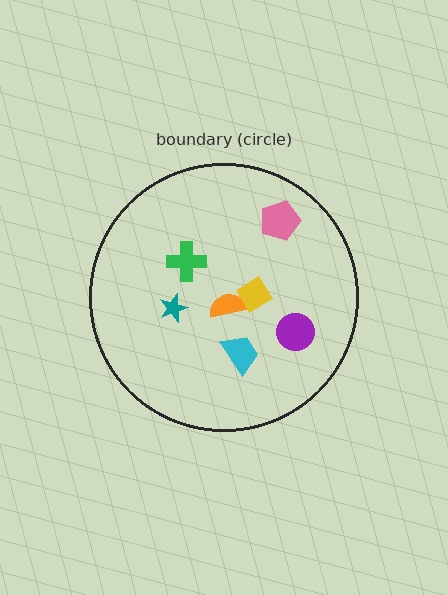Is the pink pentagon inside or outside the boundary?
Inside.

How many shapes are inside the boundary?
7 inside, 0 outside.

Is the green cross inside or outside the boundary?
Inside.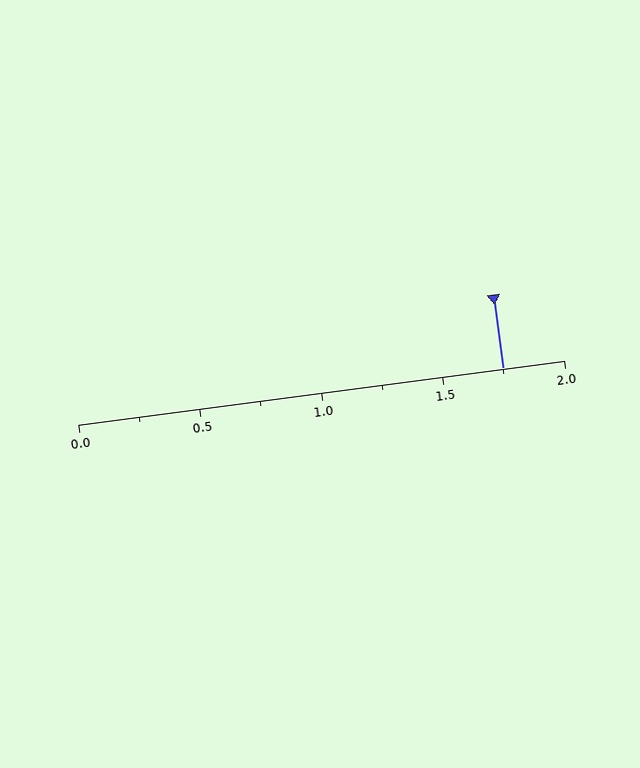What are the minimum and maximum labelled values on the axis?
The axis runs from 0.0 to 2.0.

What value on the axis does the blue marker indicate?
The marker indicates approximately 1.75.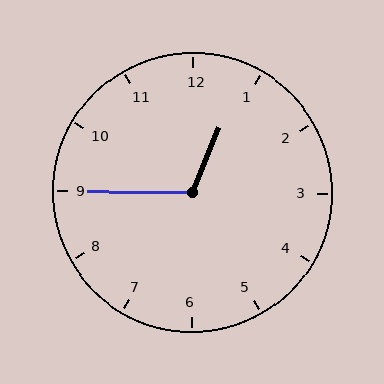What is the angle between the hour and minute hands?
Approximately 112 degrees.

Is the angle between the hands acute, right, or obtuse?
It is obtuse.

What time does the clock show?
12:45.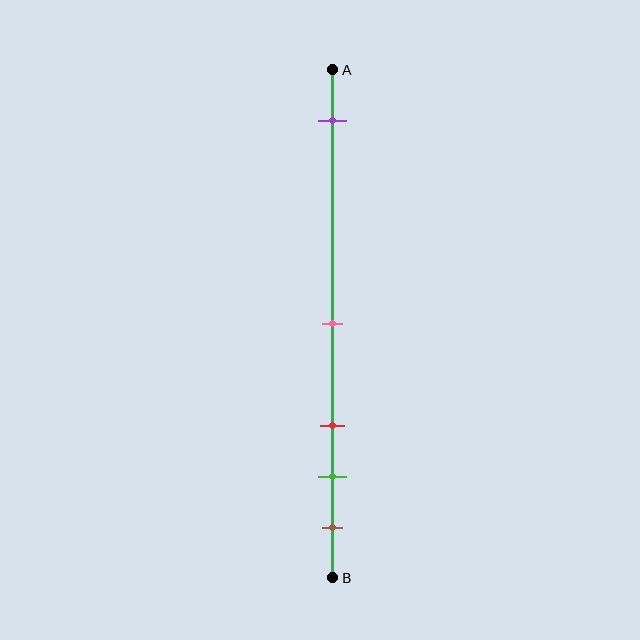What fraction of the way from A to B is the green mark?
The green mark is approximately 80% (0.8) of the way from A to B.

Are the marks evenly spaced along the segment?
No, the marks are not evenly spaced.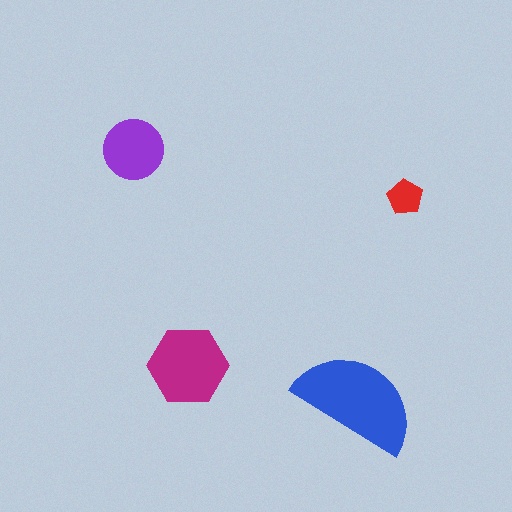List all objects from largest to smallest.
The blue semicircle, the magenta hexagon, the purple circle, the red pentagon.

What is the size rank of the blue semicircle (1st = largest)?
1st.